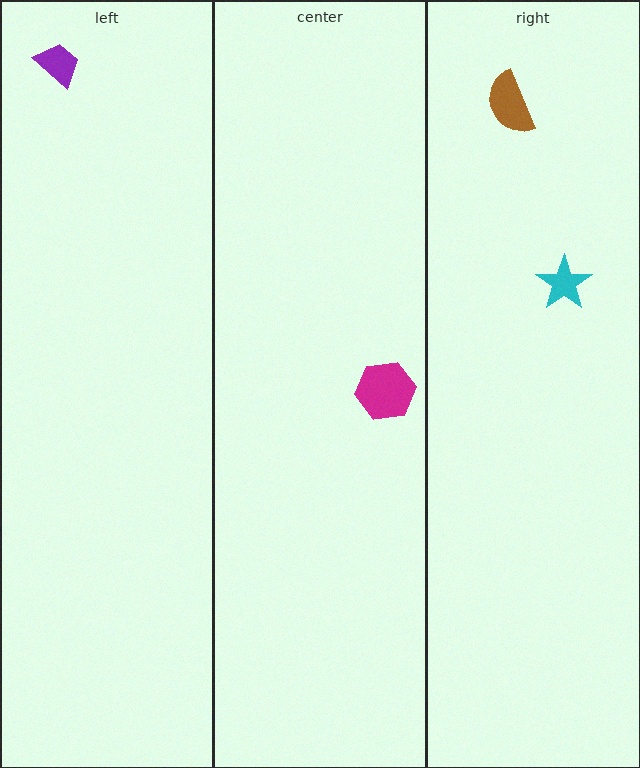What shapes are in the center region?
The magenta hexagon.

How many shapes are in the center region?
1.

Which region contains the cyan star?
The right region.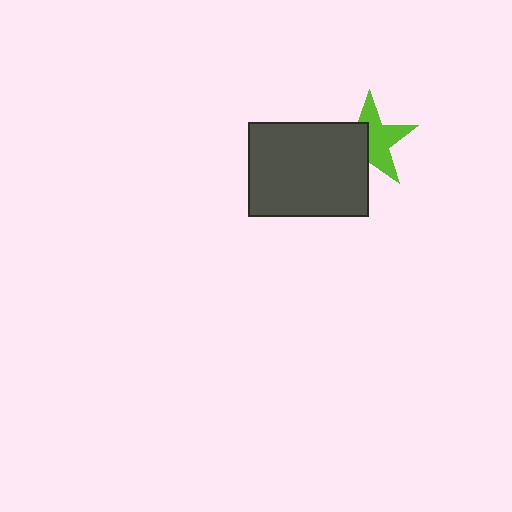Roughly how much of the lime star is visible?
About half of it is visible (roughly 55%).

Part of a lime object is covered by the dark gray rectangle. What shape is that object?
It is a star.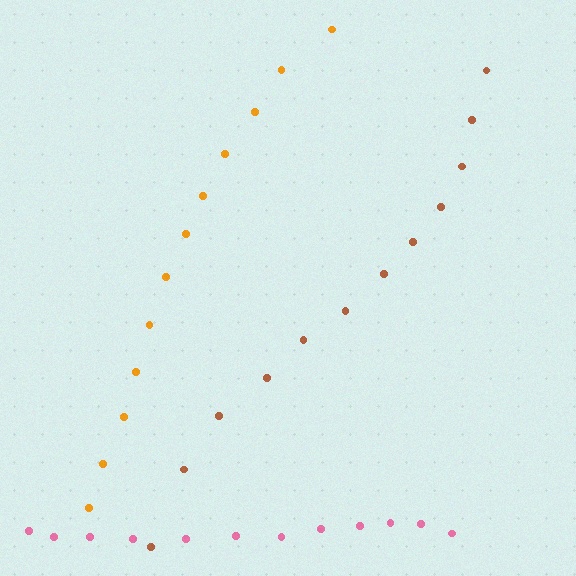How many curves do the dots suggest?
There are 3 distinct paths.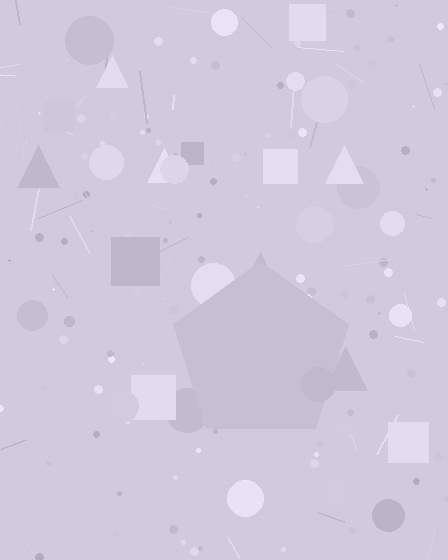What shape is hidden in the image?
A pentagon is hidden in the image.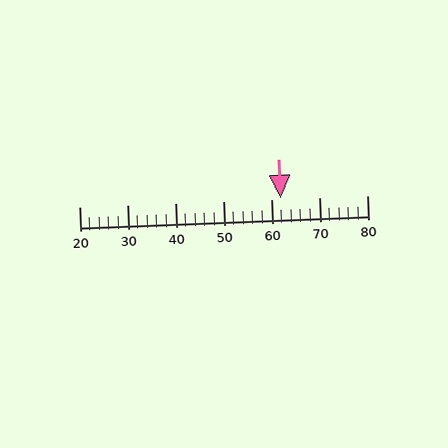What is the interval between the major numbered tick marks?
The major tick marks are spaced 10 units apart.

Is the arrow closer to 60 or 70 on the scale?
The arrow is closer to 60.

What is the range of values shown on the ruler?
The ruler shows values from 20 to 80.